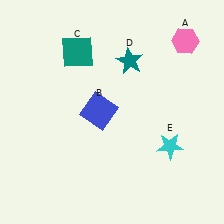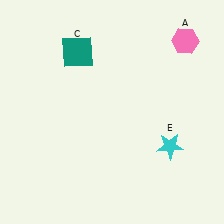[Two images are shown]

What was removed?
The teal star (D), the blue square (B) were removed in Image 2.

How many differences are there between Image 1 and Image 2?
There are 2 differences between the two images.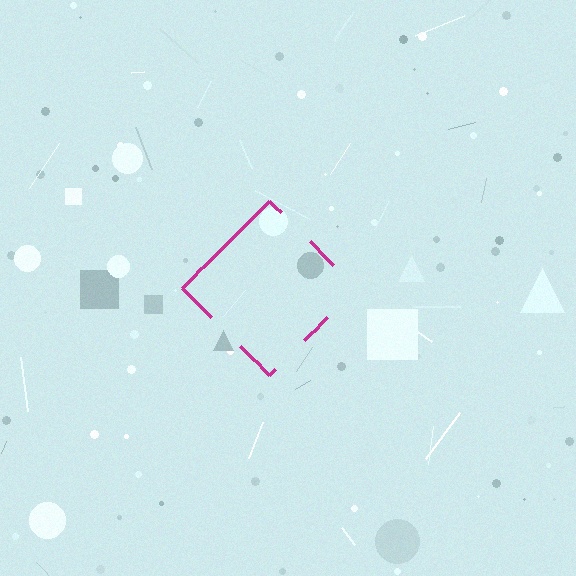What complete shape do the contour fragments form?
The contour fragments form a diamond.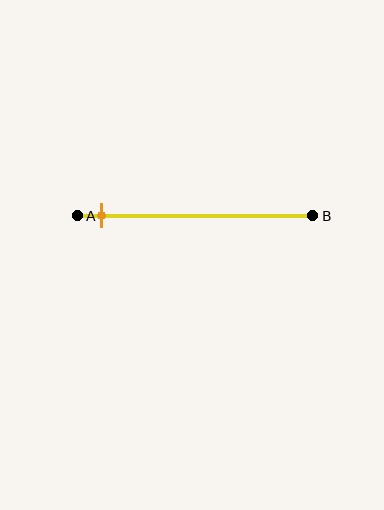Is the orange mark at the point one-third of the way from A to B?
No, the mark is at about 10% from A, not at the 33% one-third point.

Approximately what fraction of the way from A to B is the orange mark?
The orange mark is approximately 10% of the way from A to B.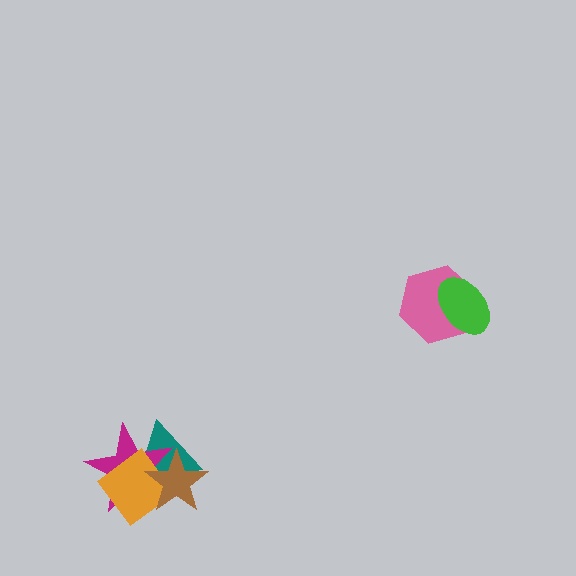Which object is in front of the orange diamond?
The brown star is in front of the orange diamond.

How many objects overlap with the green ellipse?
1 object overlaps with the green ellipse.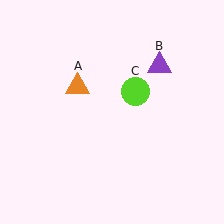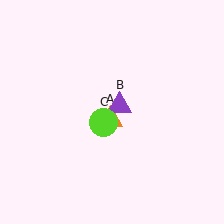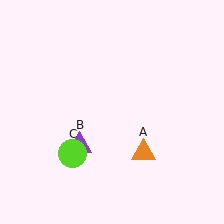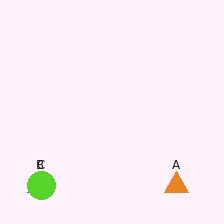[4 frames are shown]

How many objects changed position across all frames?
3 objects changed position: orange triangle (object A), purple triangle (object B), lime circle (object C).